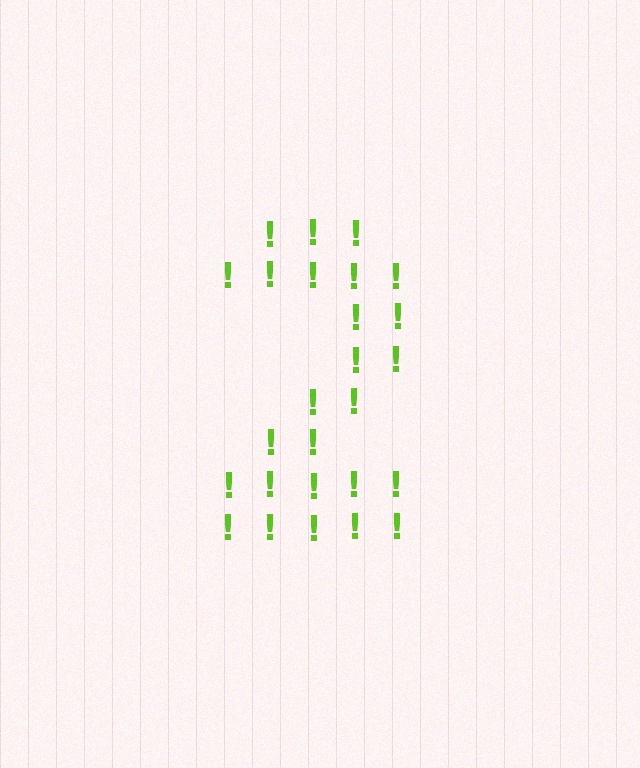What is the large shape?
The large shape is the digit 2.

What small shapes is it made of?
It is made of small exclamation marks.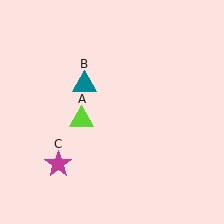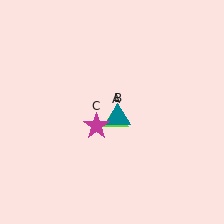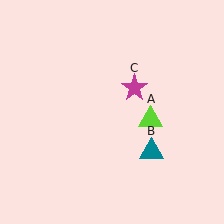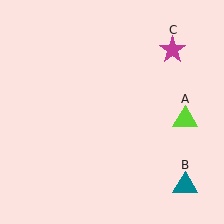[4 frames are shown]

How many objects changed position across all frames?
3 objects changed position: lime triangle (object A), teal triangle (object B), magenta star (object C).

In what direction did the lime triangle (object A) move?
The lime triangle (object A) moved right.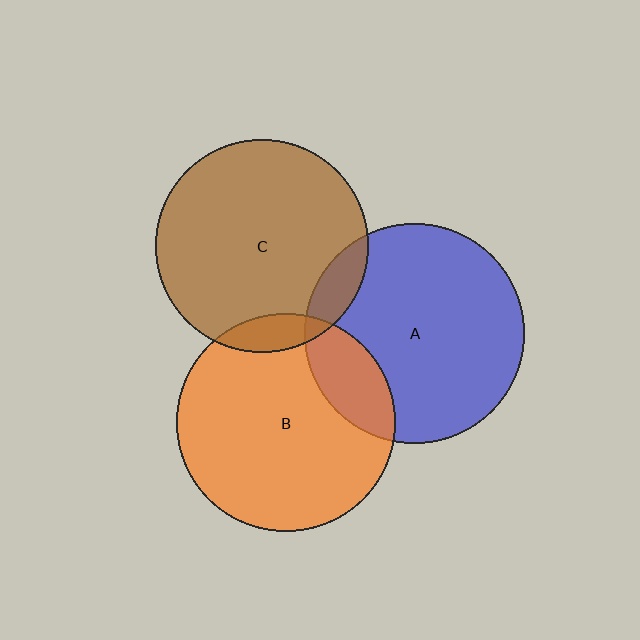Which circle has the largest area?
Circle A (blue).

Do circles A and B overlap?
Yes.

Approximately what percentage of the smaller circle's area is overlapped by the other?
Approximately 15%.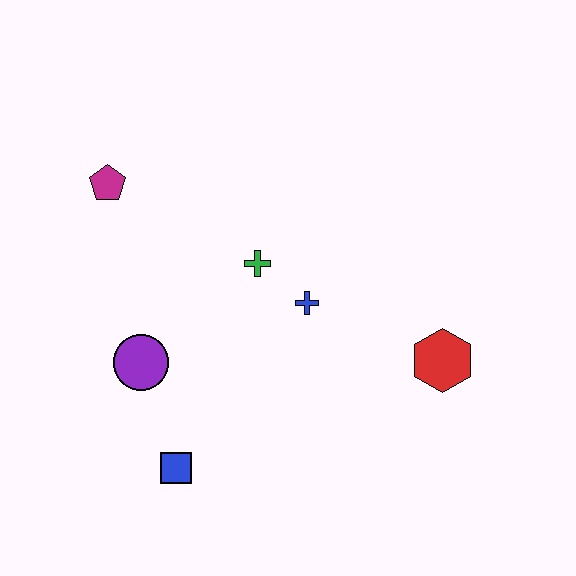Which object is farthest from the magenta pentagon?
The red hexagon is farthest from the magenta pentagon.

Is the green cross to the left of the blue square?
No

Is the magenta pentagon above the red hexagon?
Yes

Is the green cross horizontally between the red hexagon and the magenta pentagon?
Yes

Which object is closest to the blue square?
The purple circle is closest to the blue square.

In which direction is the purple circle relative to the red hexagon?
The purple circle is to the left of the red hexagon.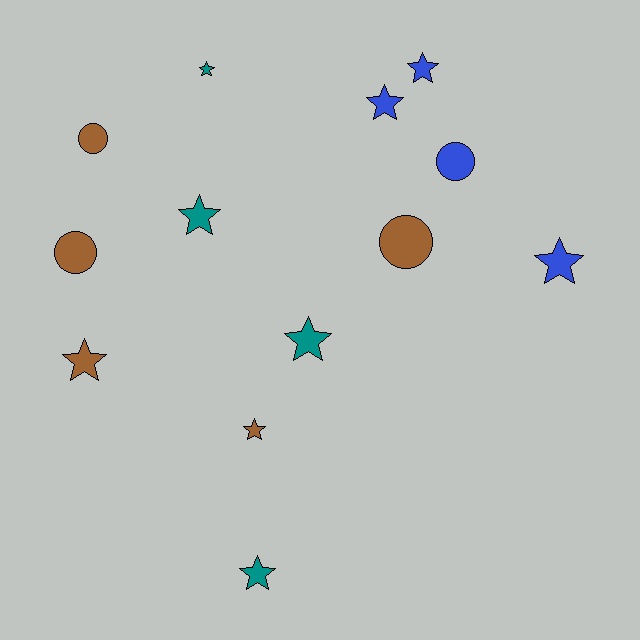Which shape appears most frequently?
Star, with 9 objects.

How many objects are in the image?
There are 13 objects.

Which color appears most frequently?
Brown, with 5 objects.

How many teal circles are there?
There are no teal circles.